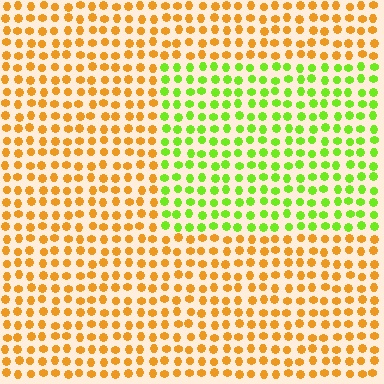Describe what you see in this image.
The image is filled with small orange elements in a uniform arrangement. A rectangle-shaped region is visible where the elements are tinted to a slightly different hue, forming a subtle color boundary.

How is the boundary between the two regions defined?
The boundary is defined purely by a slight shift in hue (about 61 degrees). Spacing, size, and orientation are identical on both sides.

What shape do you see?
I see a rectangle.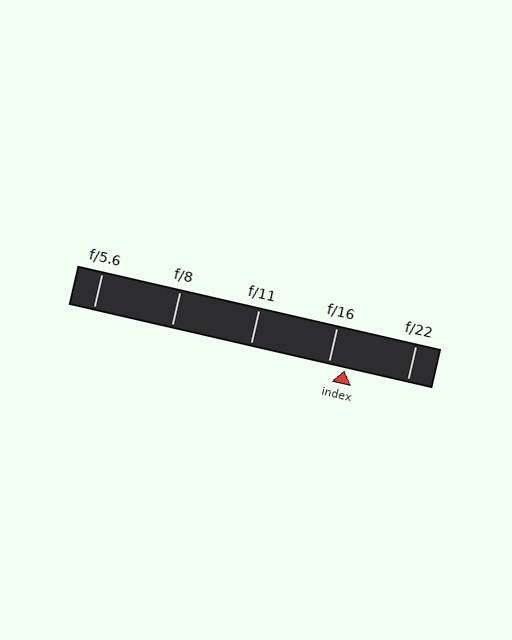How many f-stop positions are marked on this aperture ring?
There are 5 f-stop positions marked.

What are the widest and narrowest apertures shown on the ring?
The widest aperture shown is f/5.6 and the narrowest is f/22.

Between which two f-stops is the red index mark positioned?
The index mark is between f/16 and f/22.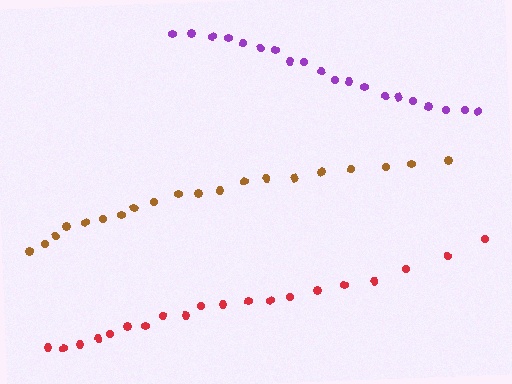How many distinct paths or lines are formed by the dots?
There are 3 distinct paths.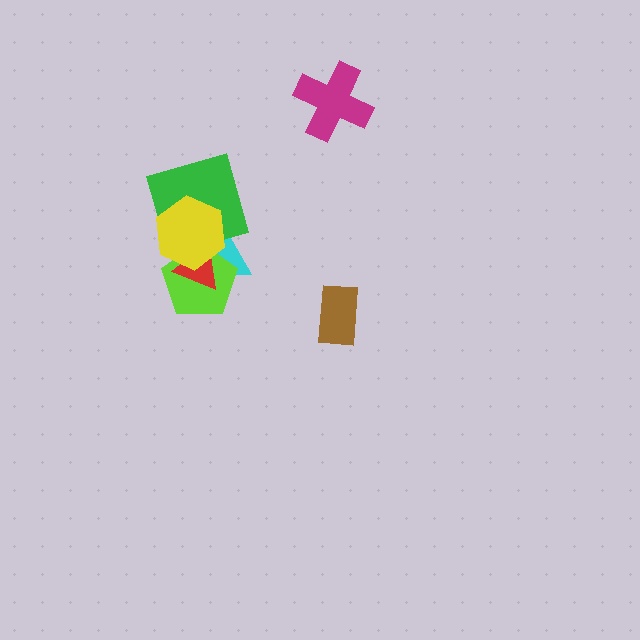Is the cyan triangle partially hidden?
Yes, it is partially covered by another shape.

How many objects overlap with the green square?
2 objects overlap with the green square.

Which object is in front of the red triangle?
The yellow hexagon is in front of the red triangle.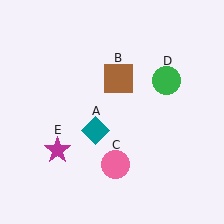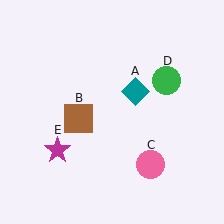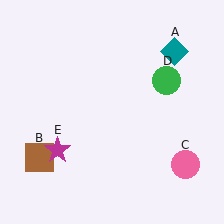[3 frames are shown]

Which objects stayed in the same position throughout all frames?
Green circle (object D) and magenta star (object E) remained stationary.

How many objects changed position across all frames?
3 objects changed position: teal diamond (object A), brown square (object B), pink circle (object C).